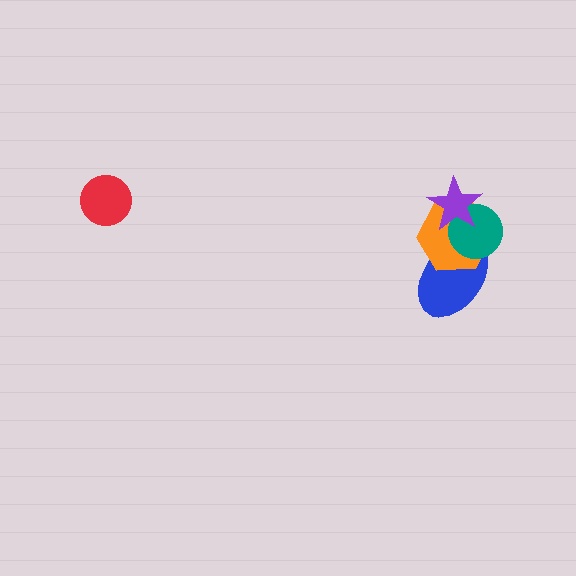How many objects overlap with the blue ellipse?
2 objects overlap with the blue ellipse.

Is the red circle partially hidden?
No, no other shape covers it.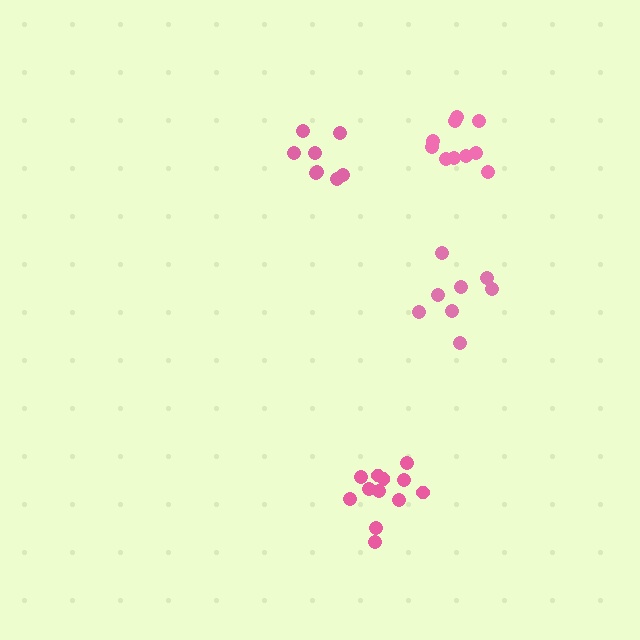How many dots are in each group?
Group 1: 8 dots, Group 2: 10 dots, Group 3: 12 dots, Group 4: 8 dots (38 total).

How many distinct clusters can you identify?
There are 4 distinct clusters.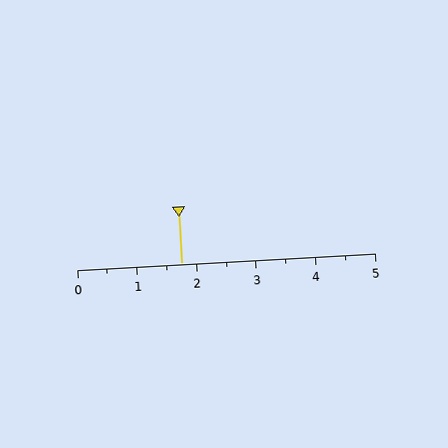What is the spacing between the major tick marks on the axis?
The major ticks are spaced 1 apart.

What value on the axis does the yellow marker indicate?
The marker indicates approximately 1.8.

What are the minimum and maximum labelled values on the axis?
The axis runs from 0 to 5.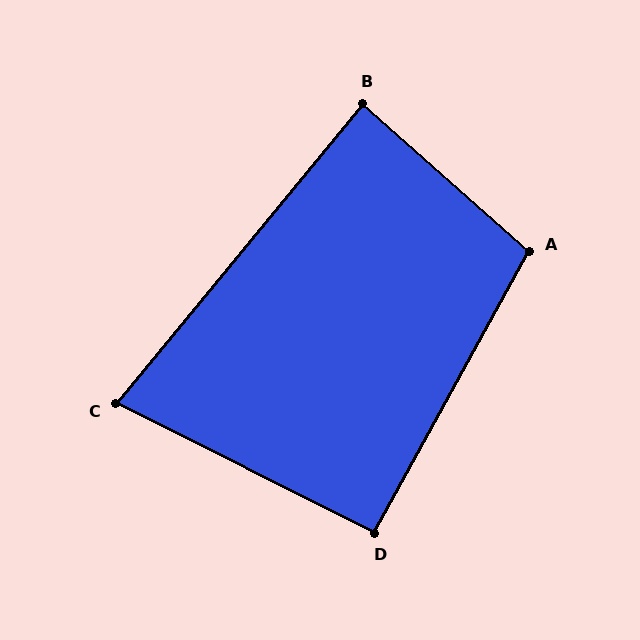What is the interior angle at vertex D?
Approximately 92 degrees (approximately right).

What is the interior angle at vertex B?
Approximately 88 degrees (approximately right).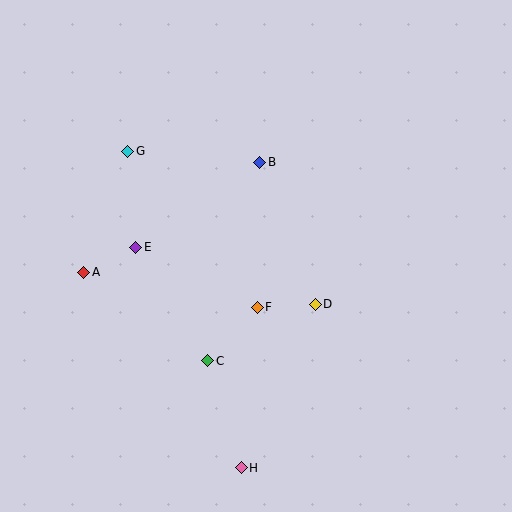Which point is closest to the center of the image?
Point F at (257, 307) is closest to the center.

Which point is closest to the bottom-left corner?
Point H is closest to the bottom-left corner.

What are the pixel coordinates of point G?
Point G is at (128, 151).